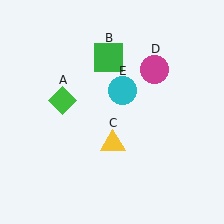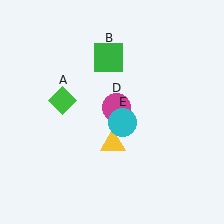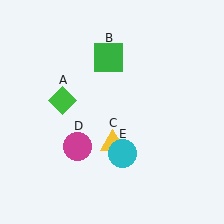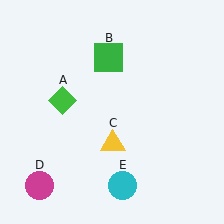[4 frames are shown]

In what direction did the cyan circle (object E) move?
The cyan circle (object E) moved down.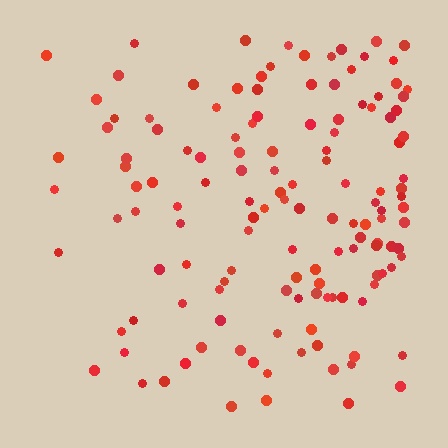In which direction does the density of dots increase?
From left to right, with the right side densest.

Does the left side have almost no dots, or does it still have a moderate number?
Still a moderate number, just noticeably fewer than the right.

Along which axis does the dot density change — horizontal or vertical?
Horizontal.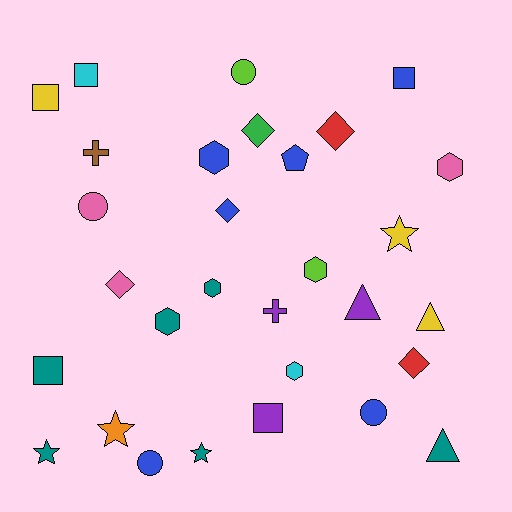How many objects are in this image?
There are 30 objects.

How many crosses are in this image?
There are 2 crosses.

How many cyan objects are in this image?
There are 2 cyan objects.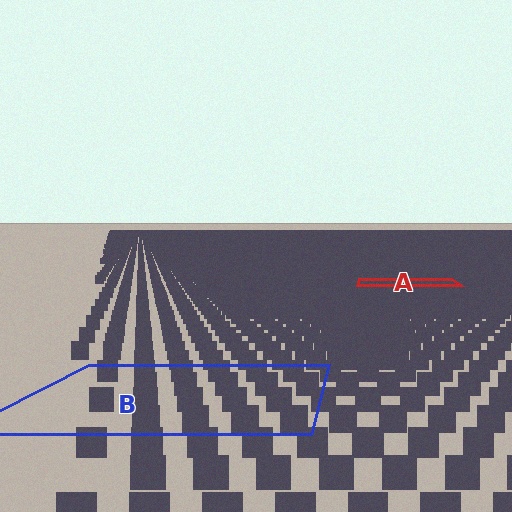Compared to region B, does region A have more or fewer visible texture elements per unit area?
Region A has more texture elements per unit area — they are packed more densely because it is farther away.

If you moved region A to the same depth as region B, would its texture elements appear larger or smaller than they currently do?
They would appear larger. At a closer depth, the same texture elements are projected at a bigger on-screen size.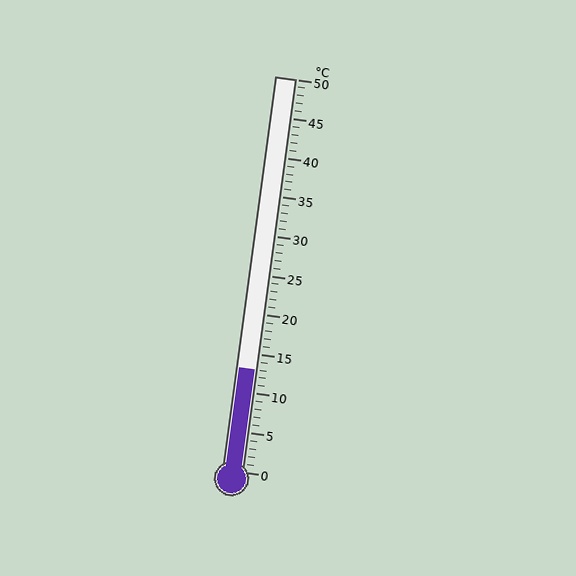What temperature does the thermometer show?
The thermometer shows approximately 13°C.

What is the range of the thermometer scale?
The thermometer scale ranges from 0°C to 50°C.